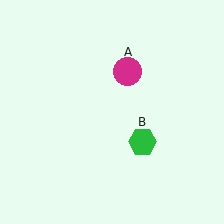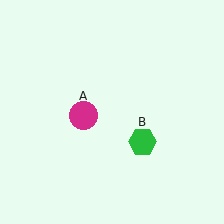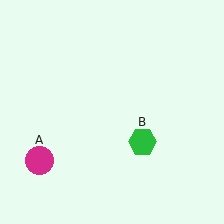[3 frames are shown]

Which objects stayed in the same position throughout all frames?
Green hexagon (object B) remained stationary.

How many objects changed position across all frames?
1 object changed position: magenta circle (object A).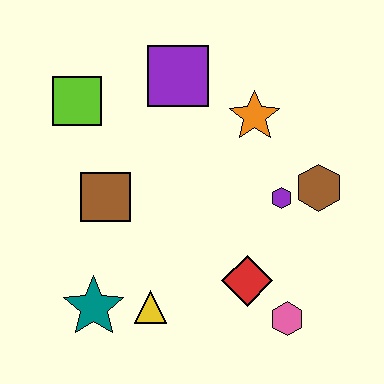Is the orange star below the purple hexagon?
No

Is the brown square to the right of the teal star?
Yes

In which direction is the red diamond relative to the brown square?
The red diamond is to the right of the brown square.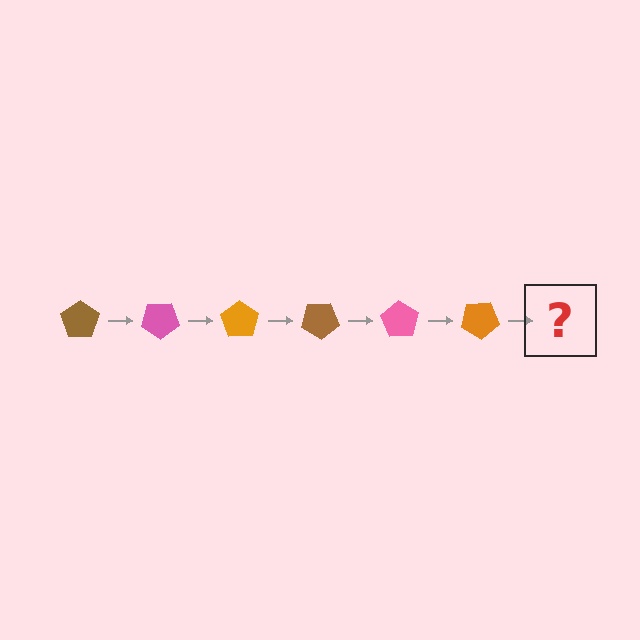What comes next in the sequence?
The next element should be a brown pentagon, rotated 210 degrees from the start.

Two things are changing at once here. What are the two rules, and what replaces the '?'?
The two rules are that it rotates 35 degrees each step and the color cycles through brown, pink, and orange. The '?' should be a brown pentagon, rotated 210 degrees from the start.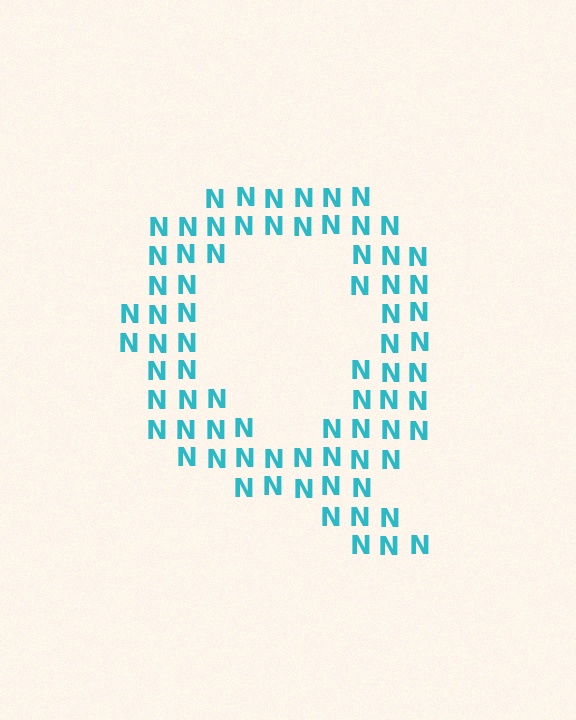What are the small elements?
The small elements are letter N's.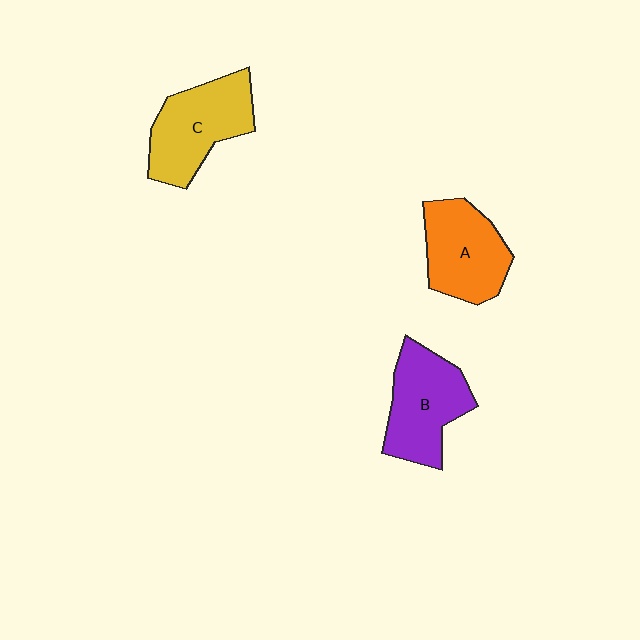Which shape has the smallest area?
Shape A (orange).